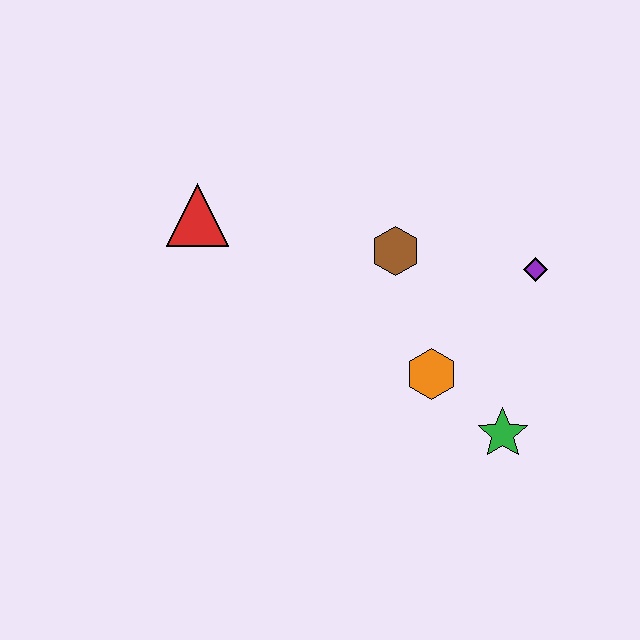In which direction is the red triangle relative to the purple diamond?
The red triangle is to the left of the purple diamond.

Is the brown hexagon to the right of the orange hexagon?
No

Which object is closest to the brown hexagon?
The orange hexagon is closest to the brown hexagon.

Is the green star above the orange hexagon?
No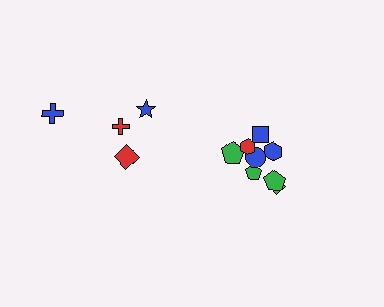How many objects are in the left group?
There are 4 objects.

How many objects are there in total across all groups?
There are 12 objects.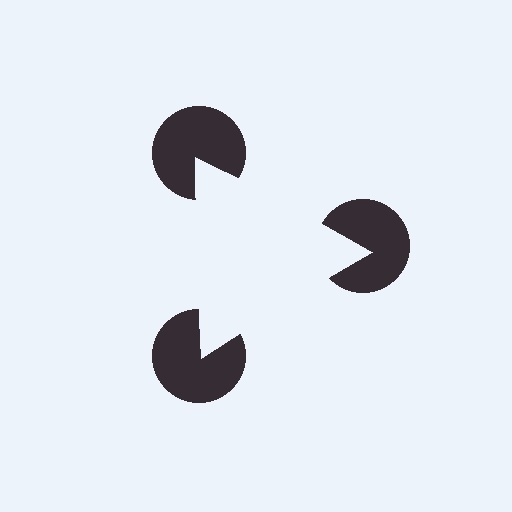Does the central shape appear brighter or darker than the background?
It typically appears slightly brighter than the background, even though no actual brightness change is drawn.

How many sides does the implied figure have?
3 sides.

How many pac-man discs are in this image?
There are 3 — one at each vertex of the illusory triangle.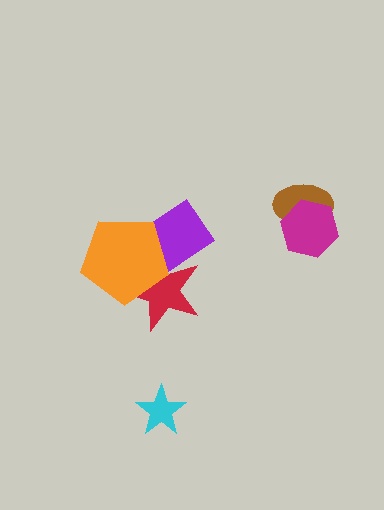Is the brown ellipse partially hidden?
Yes, it is partially covered by another shape.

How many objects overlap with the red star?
2 objects overlap with the red star.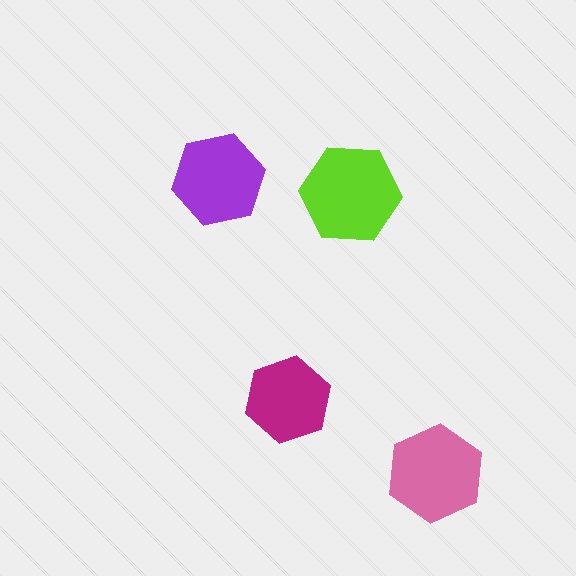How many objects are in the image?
There are 4 objects in the image.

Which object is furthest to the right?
The pink hexagon is rightmost.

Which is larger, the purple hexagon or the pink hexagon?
The pink one.